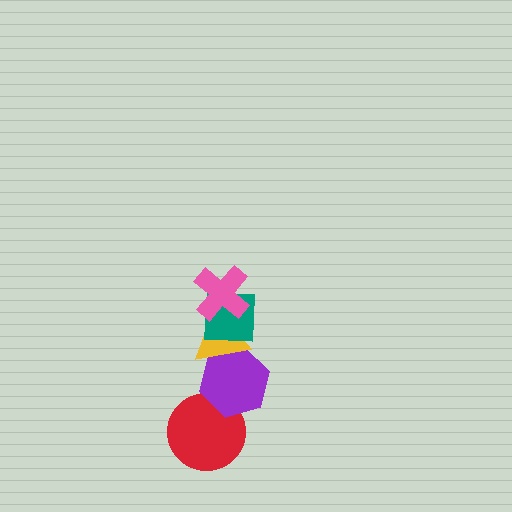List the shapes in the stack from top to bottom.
From top to bottom: the pink cross, the teal square, the yellow triangle, the purple hexagon, the red circle.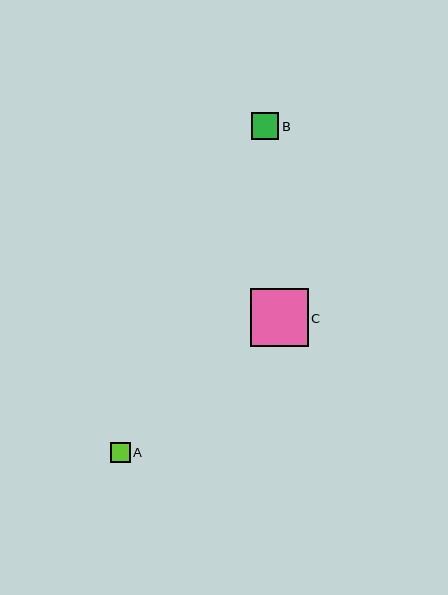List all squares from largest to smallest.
From largest to smallest: C, B, A.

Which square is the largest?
Square C is the largest with a size of approximately 58 pixels.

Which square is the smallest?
Square A is the smallest with a size of approximately 20 pixels.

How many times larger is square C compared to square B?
Square C is approximately 2.1 times the size of square B.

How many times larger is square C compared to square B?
Square C is approximately 2.1 times the size of square B.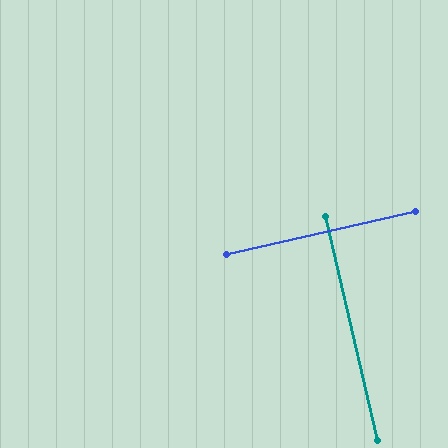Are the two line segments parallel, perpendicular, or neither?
Perpendicular — they meet at approximately 90°.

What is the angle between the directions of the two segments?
Approximately 90 degrees.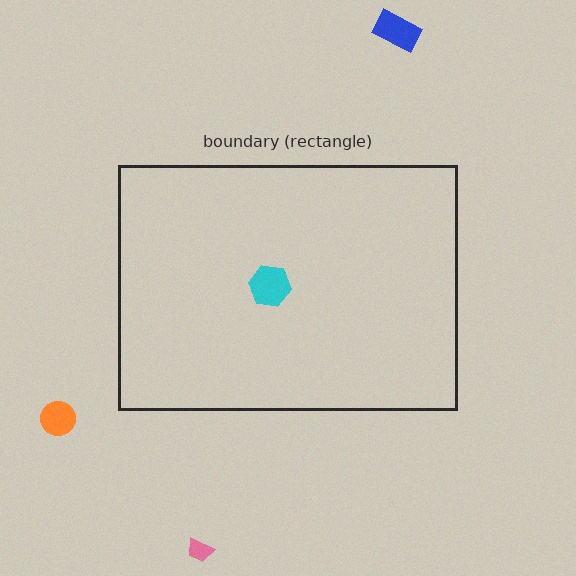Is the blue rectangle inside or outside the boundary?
Outside.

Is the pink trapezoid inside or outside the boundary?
Outside.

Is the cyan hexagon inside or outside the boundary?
Inside.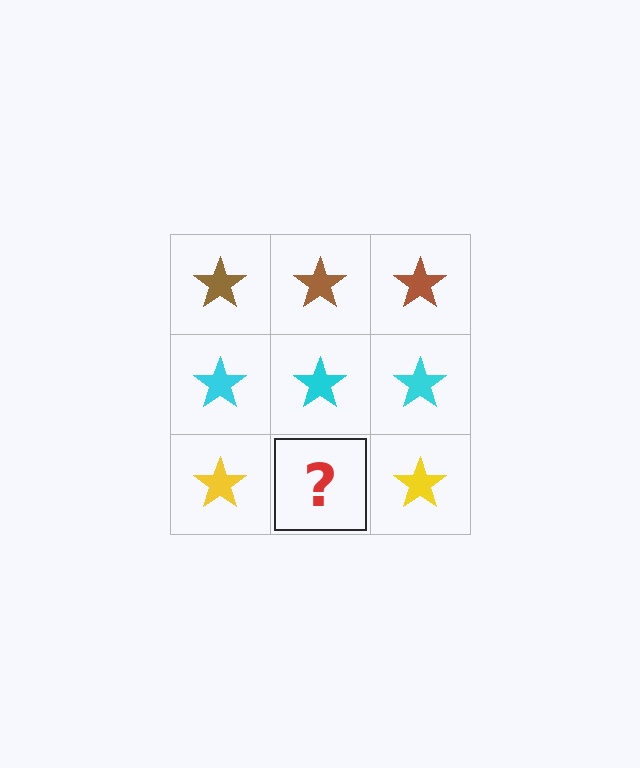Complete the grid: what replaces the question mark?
The question mark should be replaced with a yellow star.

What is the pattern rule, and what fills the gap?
The rule is that each row has a consistent color. The gap should be filled with a yellow star.